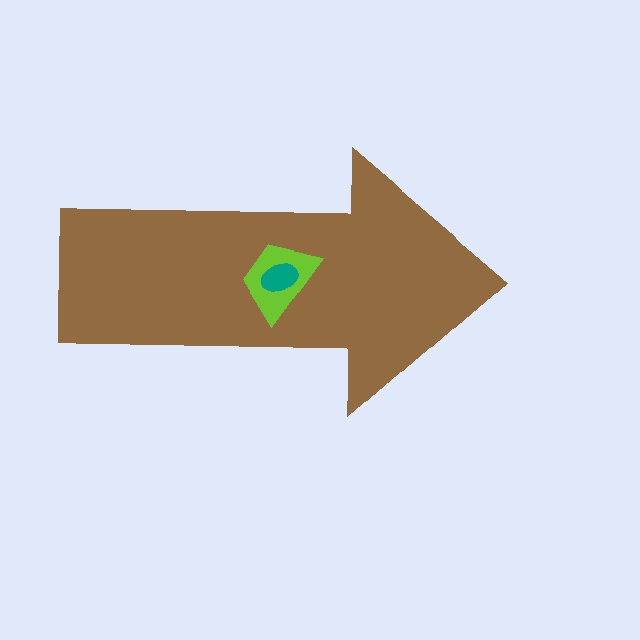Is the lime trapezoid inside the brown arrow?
Yes.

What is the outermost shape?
The brown arrow.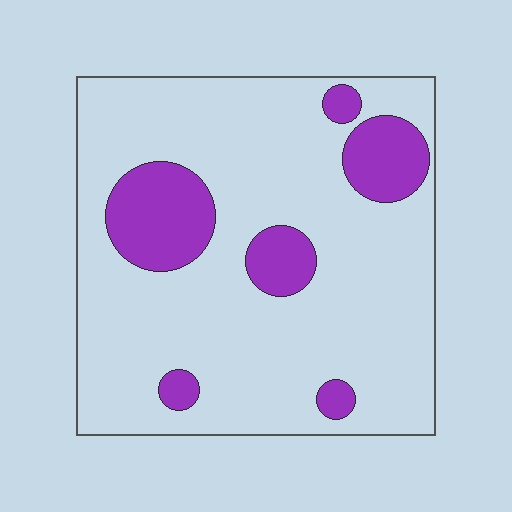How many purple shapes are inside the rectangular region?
6.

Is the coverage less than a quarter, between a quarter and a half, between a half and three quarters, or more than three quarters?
Less than a quarter.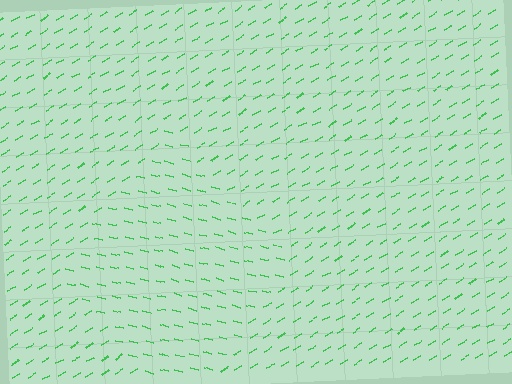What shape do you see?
I see a diamond.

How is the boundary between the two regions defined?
The boundary is defined purely by a change in line orientation (approximately 45 degrees difference). All lines are the same color and thickness.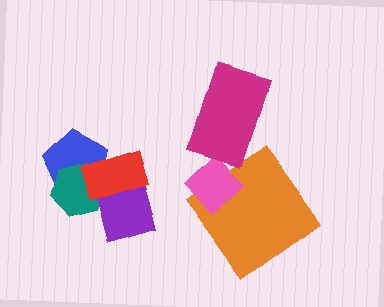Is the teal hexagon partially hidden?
Yes, it is partially covered by another shape.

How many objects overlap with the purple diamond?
2 objects overlap with the purple diamond.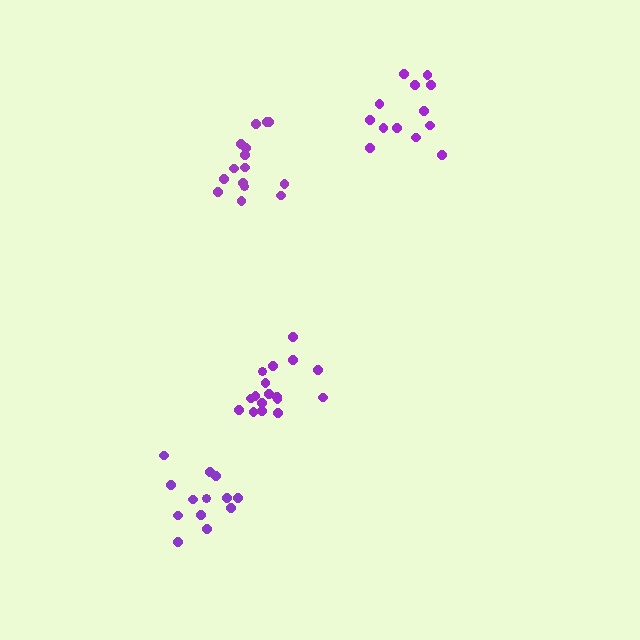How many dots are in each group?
Group 1: 17 dots, Group 2: 15 dots, Group 3: 15 dots, Group 4: 13 dots (60 total).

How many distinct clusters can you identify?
There are 4 distinct clusters.